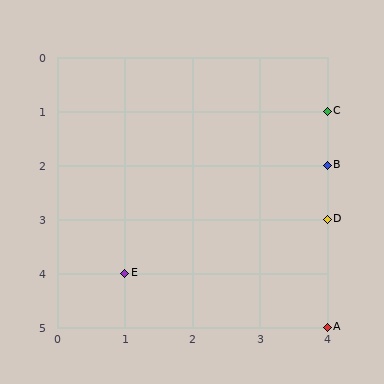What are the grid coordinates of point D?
Point D is at grid coordinates (4, 3).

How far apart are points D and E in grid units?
Points D and E are 3 columns and 1 row apart (about 3.2 grid units diagonally).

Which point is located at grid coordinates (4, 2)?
Point B is at (4, 2).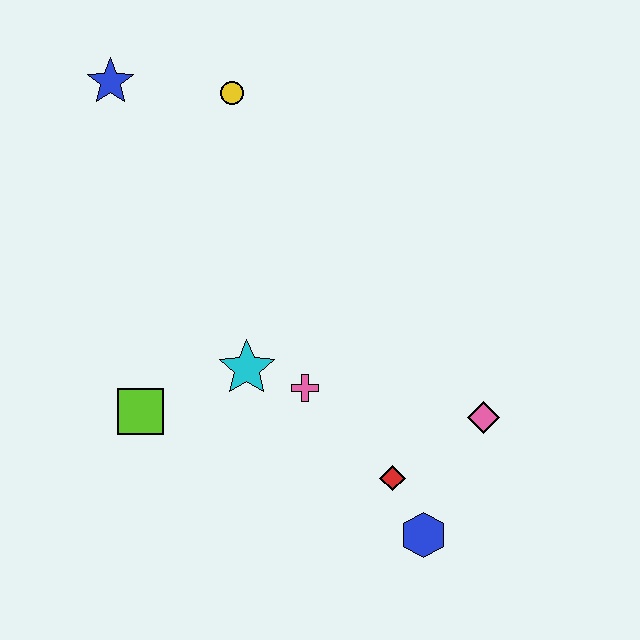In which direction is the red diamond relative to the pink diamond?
The red diamond is to the left of the pink diamond.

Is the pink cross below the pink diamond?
No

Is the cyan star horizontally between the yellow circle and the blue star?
No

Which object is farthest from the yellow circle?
The blue hexagon is farthest from the yellow circle.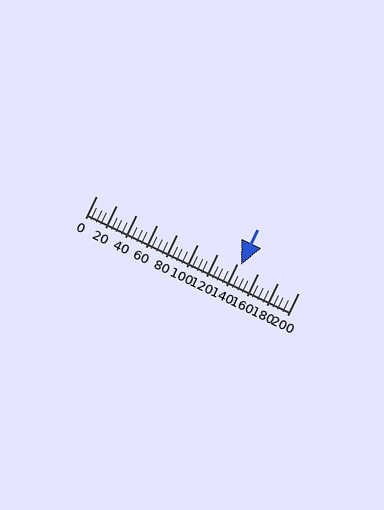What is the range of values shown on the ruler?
The ruler shows values from 0 to 200.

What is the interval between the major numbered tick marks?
The major tick marks are spaced 20 units apart.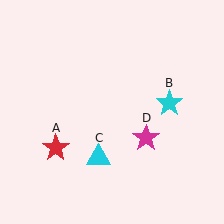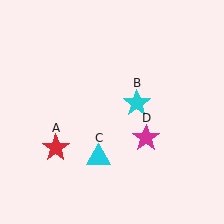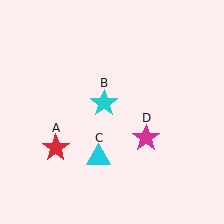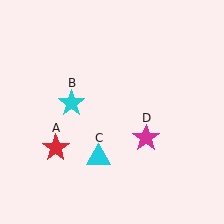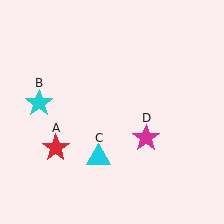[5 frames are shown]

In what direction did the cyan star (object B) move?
The cyan star (object B) moved left.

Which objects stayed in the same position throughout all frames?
Red star (object A) and cyan triangle (object C) and magenta star (object D) remained stationary.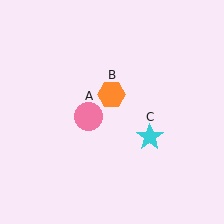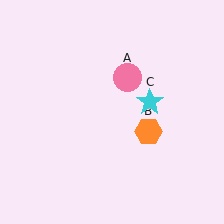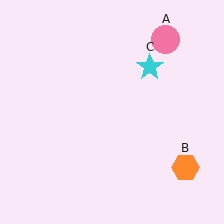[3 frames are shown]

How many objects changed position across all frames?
3 objects changed position: pink circle (object A), orange hexagon (object B), cyan star (object C).